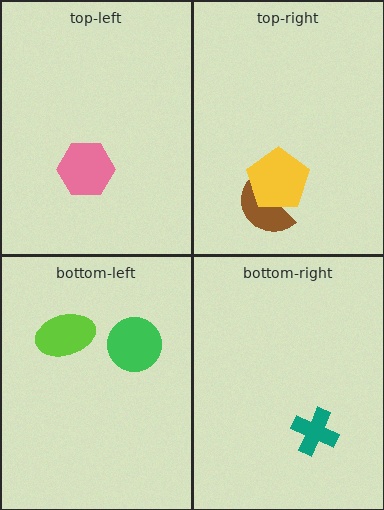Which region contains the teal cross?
The bottom-right region.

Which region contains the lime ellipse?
The bottom-left region.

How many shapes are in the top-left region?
1.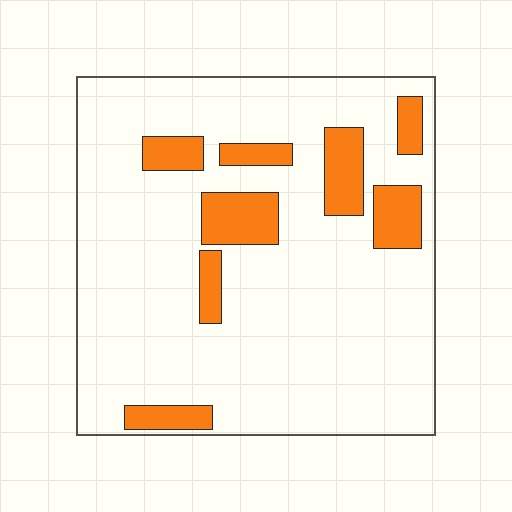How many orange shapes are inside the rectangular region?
8.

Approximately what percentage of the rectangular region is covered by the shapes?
Approximately 15%.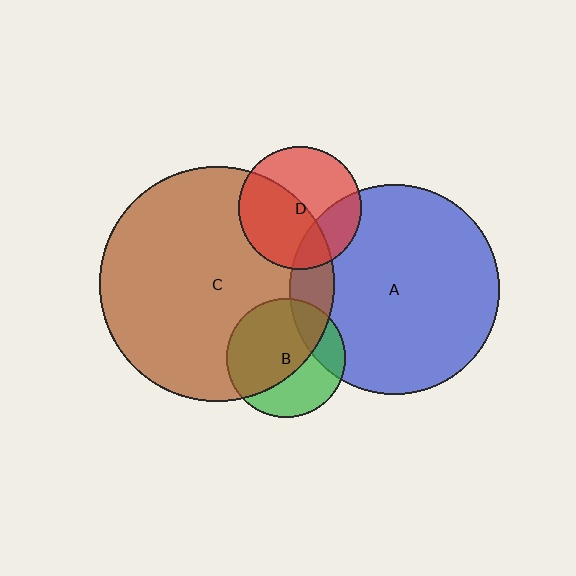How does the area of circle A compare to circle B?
Approximately 3.1 times.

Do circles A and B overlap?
Yes.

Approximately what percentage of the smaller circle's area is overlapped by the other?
Approximately 20%.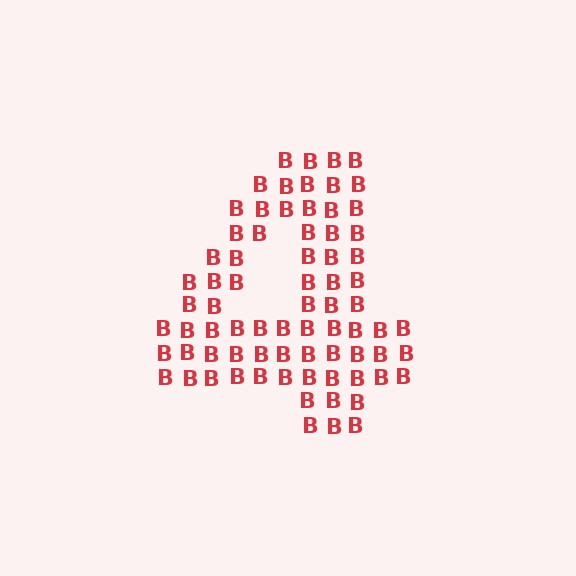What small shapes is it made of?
It is made of small letter B's.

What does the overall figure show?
The overall figure shows the digit 4.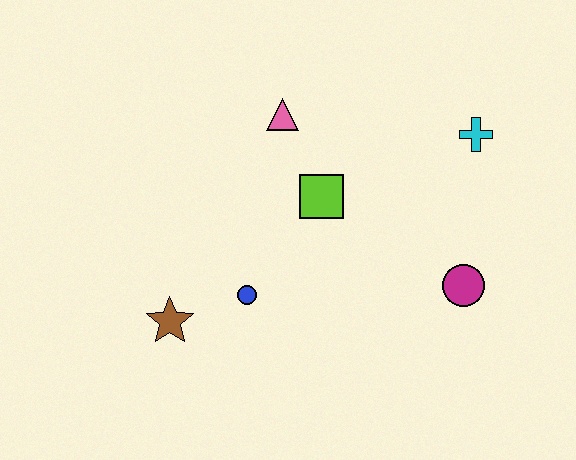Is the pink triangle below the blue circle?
No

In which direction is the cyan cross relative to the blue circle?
The cyan cross is to the right of the blue circle.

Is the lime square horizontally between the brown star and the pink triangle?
No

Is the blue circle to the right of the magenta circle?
No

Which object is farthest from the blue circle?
The cyan cross is farthest from the blue circle.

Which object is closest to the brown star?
The blue circle is closest to the brown star.